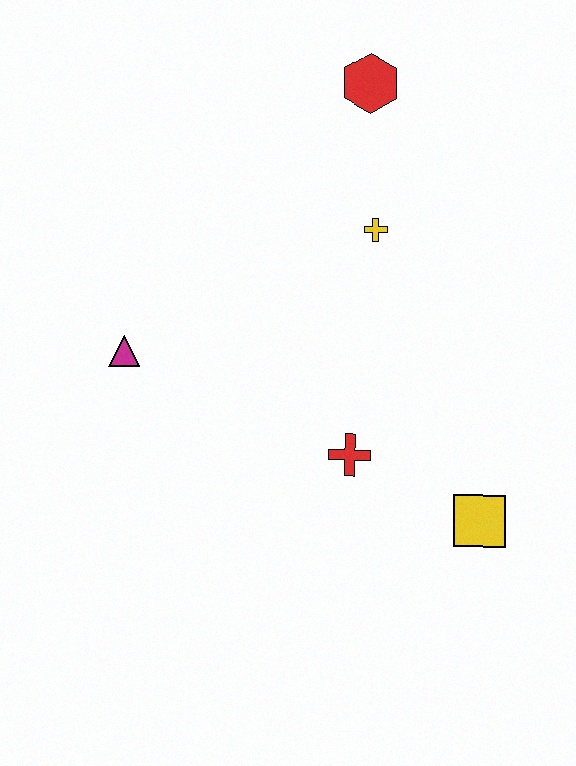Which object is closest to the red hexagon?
The yellow cross is closest to the red hexagon.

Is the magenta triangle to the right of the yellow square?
No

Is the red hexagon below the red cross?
No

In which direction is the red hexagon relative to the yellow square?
The red hexagon is above the yellow square.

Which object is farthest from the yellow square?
The red hexagon is farthest from the yellow square.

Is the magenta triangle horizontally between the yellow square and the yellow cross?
No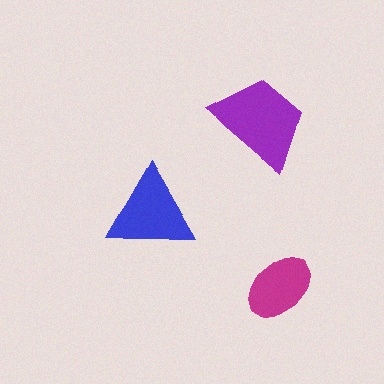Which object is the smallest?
The magenta ellipse.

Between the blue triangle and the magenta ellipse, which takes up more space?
The blue triangle.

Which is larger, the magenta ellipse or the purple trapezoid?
The purple trapezoid.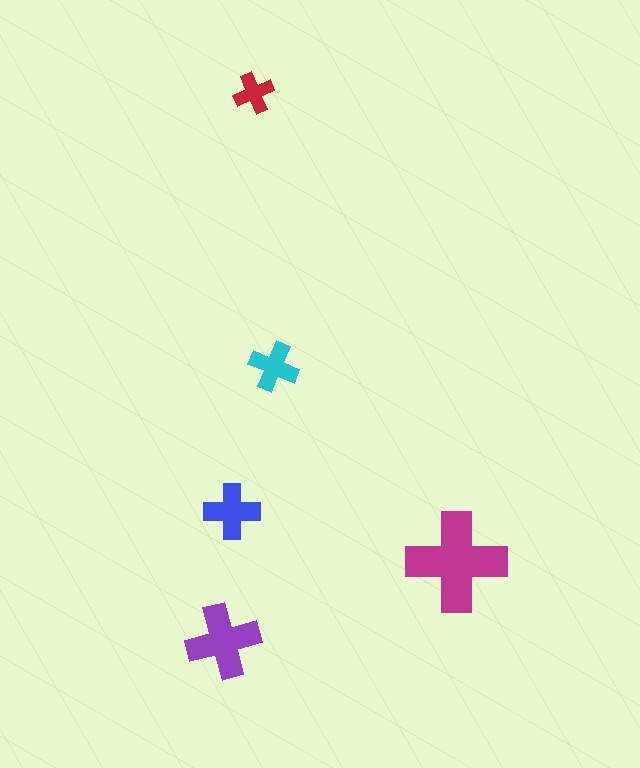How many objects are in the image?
There are 5 objects in the image.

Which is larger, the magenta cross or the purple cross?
The magenta one.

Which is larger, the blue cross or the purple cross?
The purple one.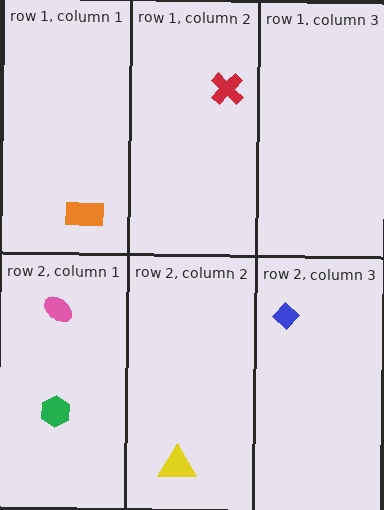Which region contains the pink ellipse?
The row 2, column 1 region.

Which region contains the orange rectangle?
The row 1, column 1 region.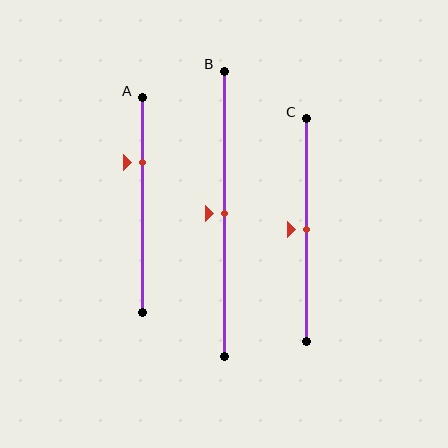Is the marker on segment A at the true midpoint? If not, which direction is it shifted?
No, the marker on segment A is shifted upward by about 20% of the segment length.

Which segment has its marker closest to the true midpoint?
Segment B has its marker closest to the true midpoint.